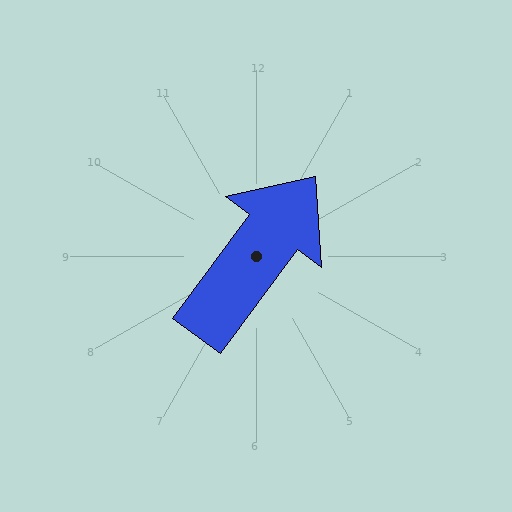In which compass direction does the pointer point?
Northeast.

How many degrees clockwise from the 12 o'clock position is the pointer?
Approximately 37 degrees.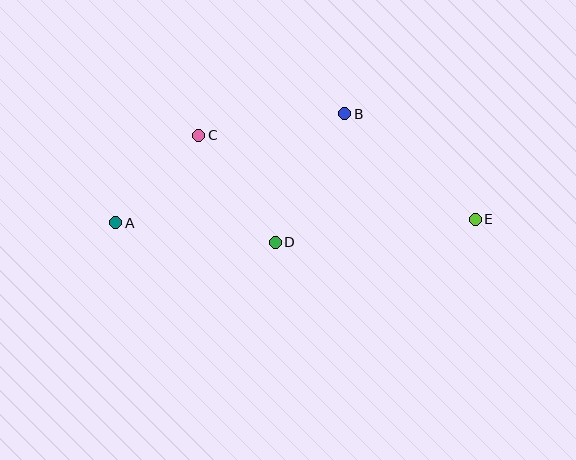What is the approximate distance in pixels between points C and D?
The distance between C and D is approximately 131 pixels.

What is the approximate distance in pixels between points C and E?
The distance between C and E is approximately 289 pixels.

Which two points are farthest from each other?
Points A and E are farthest from each other.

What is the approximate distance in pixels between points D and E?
The distance between D and E is approximately 201 pixels.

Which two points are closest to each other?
Points A and C are closest to each other.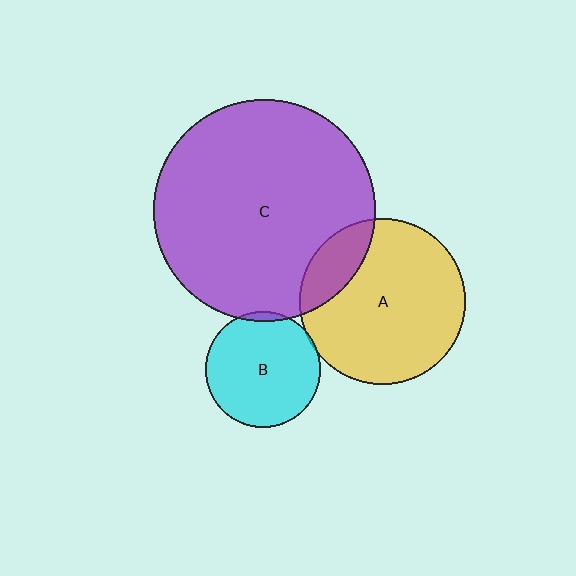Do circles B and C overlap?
Yes.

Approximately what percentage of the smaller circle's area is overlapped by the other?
Approximately 5%.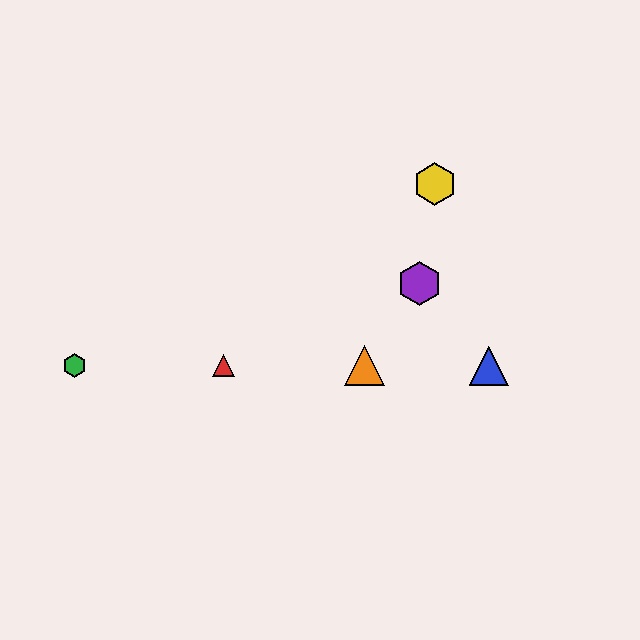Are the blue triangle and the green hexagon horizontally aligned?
Yes, both are at y≈366.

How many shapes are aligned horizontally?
4 shapes (the red triangle, the blue triangle, the green hexagon, the orange triangle) are aligned horizontally.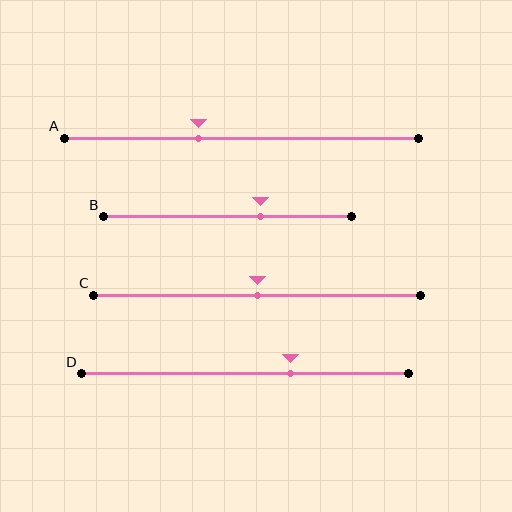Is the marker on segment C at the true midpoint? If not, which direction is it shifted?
Yes, the marker on segment C is at the true midpoint.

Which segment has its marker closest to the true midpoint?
Segment C has its marker closest to the true midpoint.